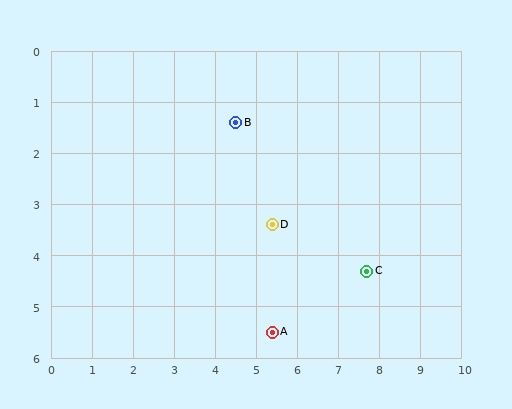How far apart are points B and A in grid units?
Points B and A are about 4.2 grid units apart.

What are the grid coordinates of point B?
Point B is at approximately (4.5, 1.4).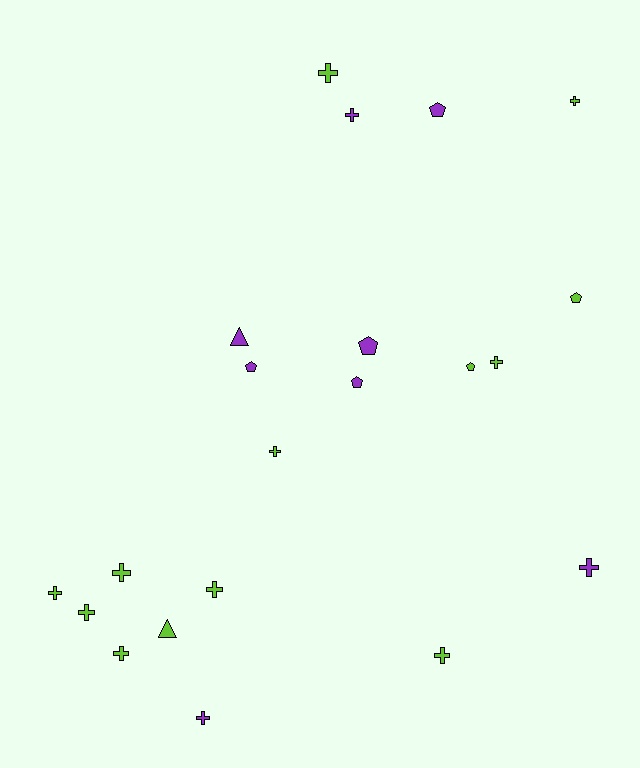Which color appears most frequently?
Lime, with 13 objects.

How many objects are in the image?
There are 21 objects.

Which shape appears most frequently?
Cross, with 13 objects.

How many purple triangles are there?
There is 1 purple triangle.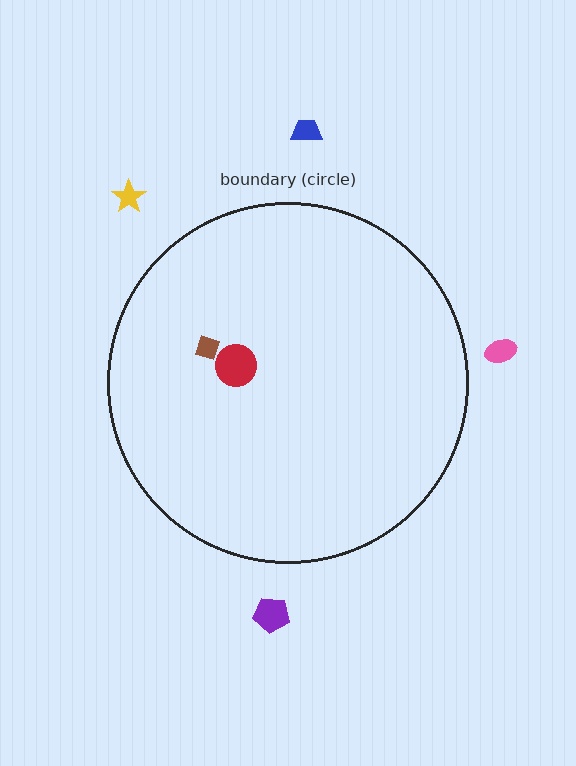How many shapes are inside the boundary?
2 inside, 4 outside.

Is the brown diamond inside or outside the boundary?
Inside.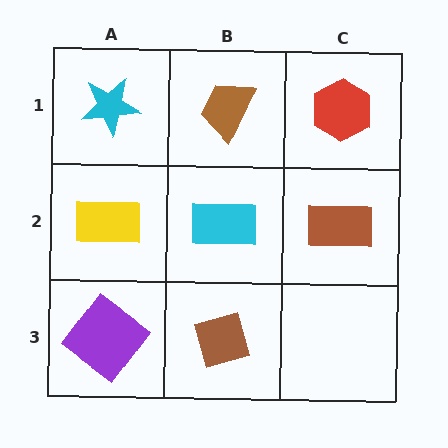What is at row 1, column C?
A red hexagon.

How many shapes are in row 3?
2 shapes.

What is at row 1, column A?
A cyan star.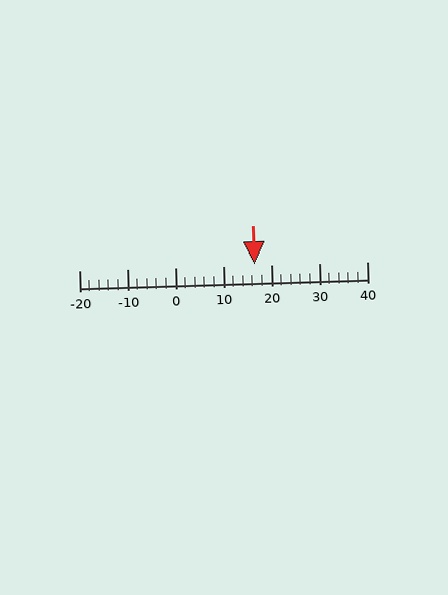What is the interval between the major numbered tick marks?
The major tick marks are spaced 10 units apart.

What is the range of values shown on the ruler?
The ruler shows values from -20 to 40.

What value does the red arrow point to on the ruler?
The red arrow points to approximately 17.